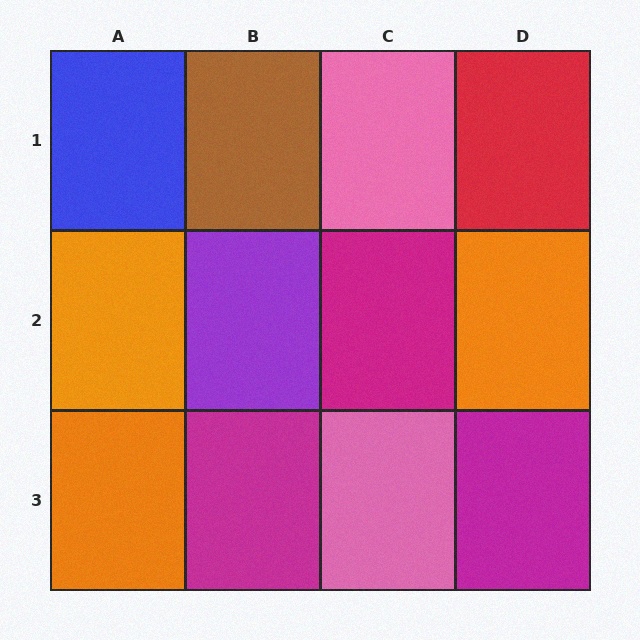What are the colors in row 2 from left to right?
Orange, purple, magenta, orange.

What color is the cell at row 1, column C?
Pink.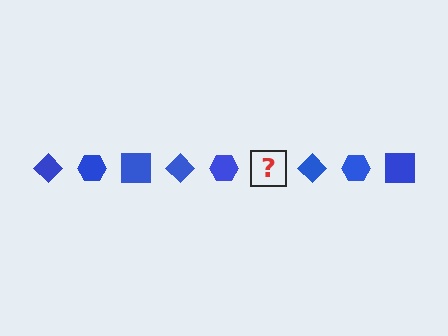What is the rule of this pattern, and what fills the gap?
The rule is that the pattern cycles through diamond, hexagon, square shapes in blue. The gap should be filled with a blue square.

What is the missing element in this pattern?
The missing element is a blue square.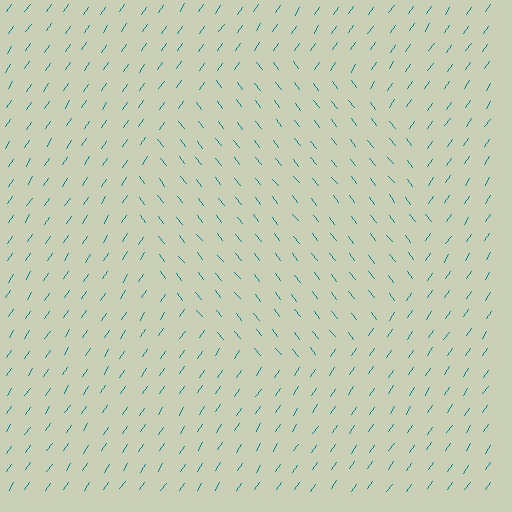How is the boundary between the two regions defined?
The boundary is defined purely by a change in line orientation (approximately 73 degrees difference). All lines are the same color and thickness.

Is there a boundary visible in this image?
Yes, there is a texture boundary formed by a change in line orientation.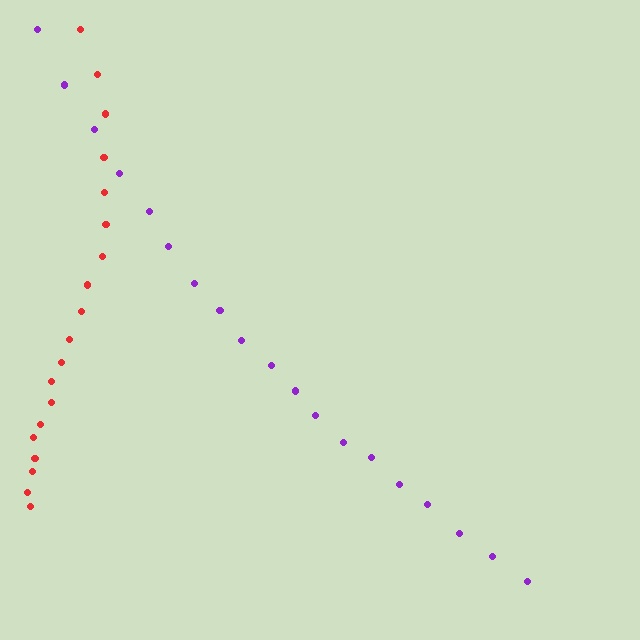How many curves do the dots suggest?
There are 2 distinct paths.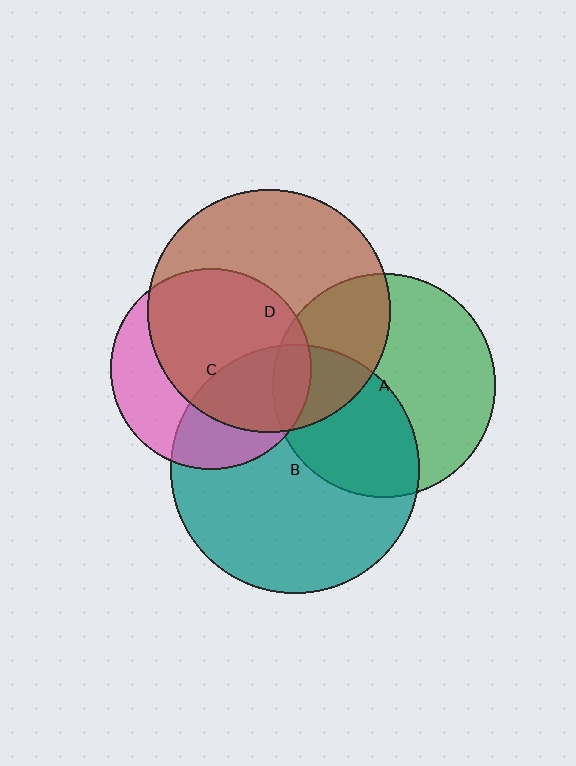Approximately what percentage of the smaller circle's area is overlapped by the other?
Approximately 40%.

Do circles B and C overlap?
Yes.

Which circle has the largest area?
Circle B (teal).